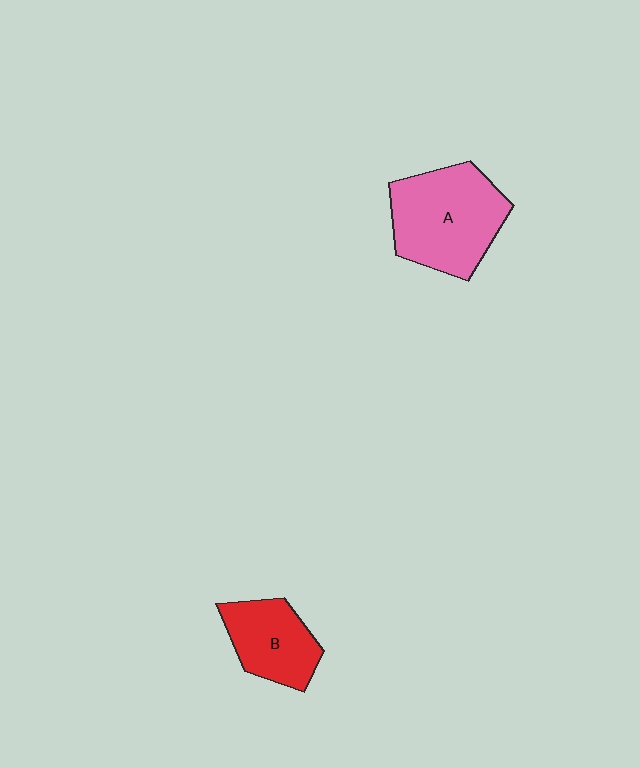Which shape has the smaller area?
Shape B (red).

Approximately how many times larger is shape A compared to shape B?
Approximately 1.6 times.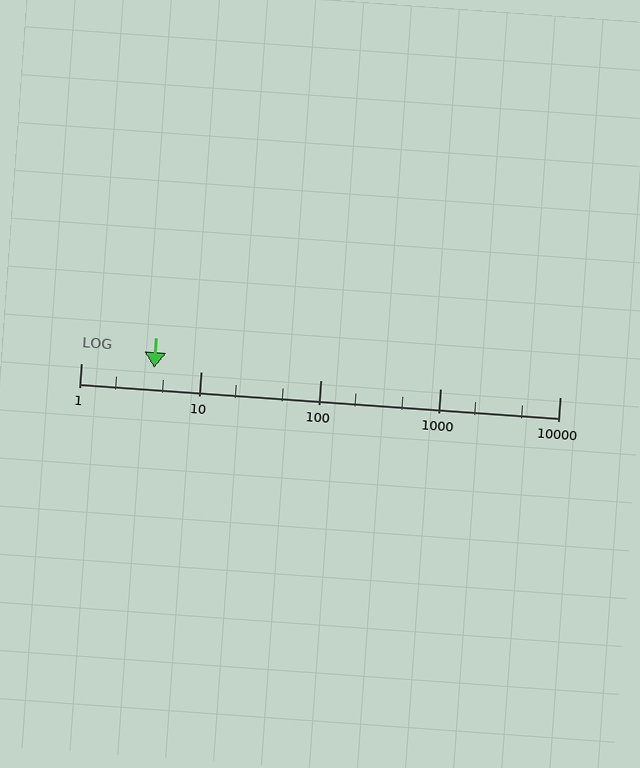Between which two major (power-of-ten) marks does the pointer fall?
The pointer is between 1 and 10.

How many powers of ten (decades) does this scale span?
The scale spans 4 decades, from 1 to 10000.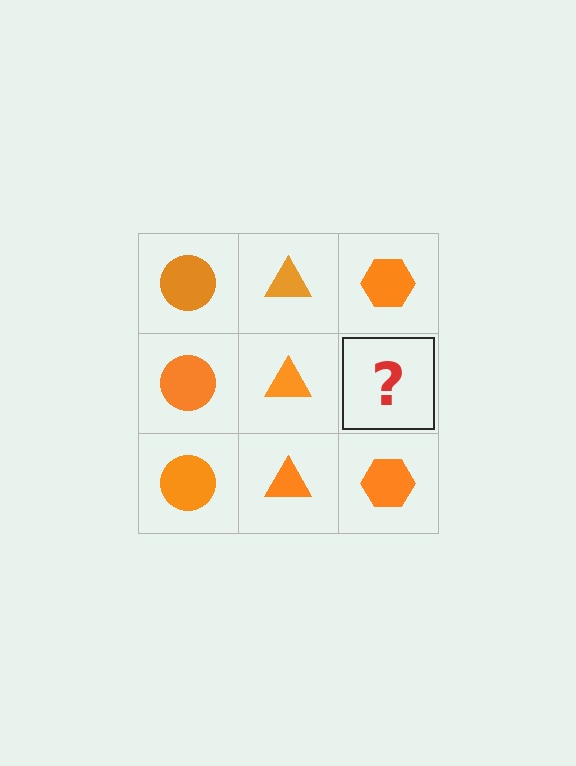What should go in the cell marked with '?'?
The missing cell should contain an orange hexagon.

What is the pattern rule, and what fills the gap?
The rule is that each column has a consistent shape. The gap should be filled with an orange hexagon.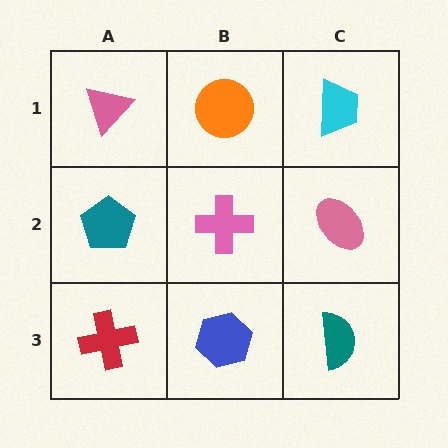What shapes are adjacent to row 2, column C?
A cyan trapezoid (row 1, column C), a teal semicircle (row 3, column C), a pink cross (row 2, column B).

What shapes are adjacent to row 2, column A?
A pink triangle (row 1, column A), a red cross (row 3, column A), a pink cross (row 2, column B).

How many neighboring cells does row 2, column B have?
4.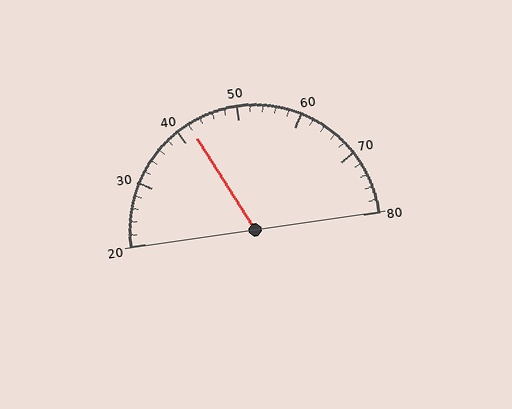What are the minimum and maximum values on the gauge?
The gauge ranges from 20 to 80.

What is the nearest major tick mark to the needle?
The nearest major tick mark is 40.